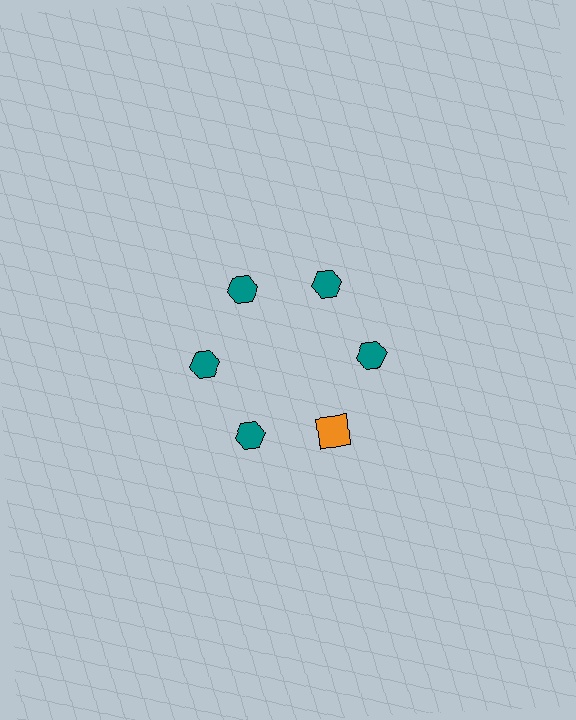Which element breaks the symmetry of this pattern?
The orange square at roughly the 5 o'clock position breaks the symmetry. All other shapes are teal hexagons.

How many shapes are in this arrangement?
There are 6 shapes arranged in a ring pattern.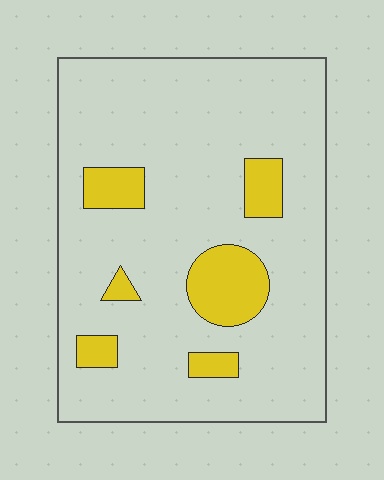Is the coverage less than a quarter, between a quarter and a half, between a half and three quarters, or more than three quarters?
Less than a quarter.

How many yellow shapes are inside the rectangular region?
6.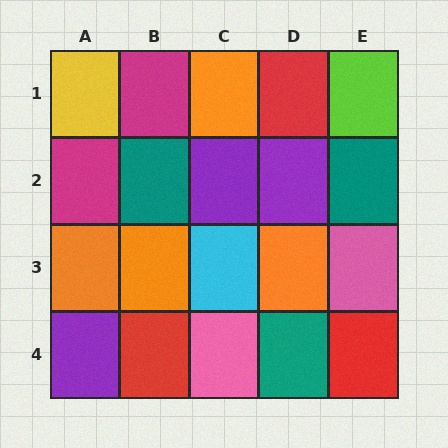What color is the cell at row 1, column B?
Magenta.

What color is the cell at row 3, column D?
Orange.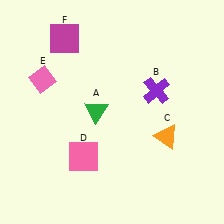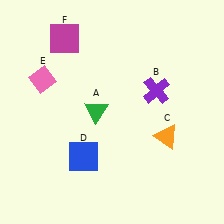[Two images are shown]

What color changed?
The square (D) changed from pink in Image 1 to blue in Image 2.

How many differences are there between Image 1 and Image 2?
There is 1 difference between the two images.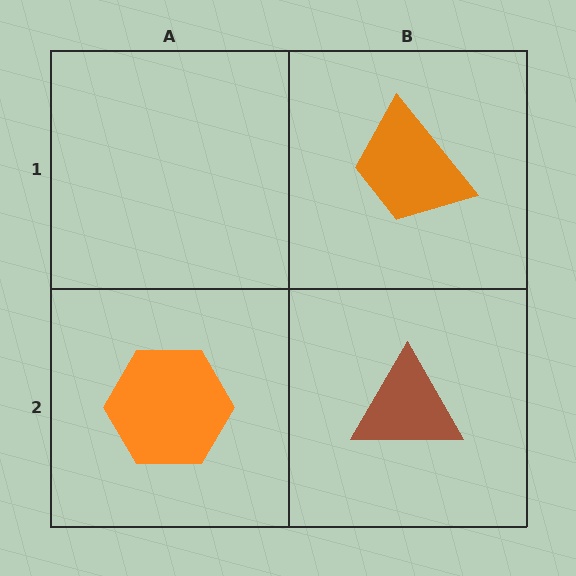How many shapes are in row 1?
1 shape.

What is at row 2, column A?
An orange hexagon.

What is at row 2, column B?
A brown triangle.